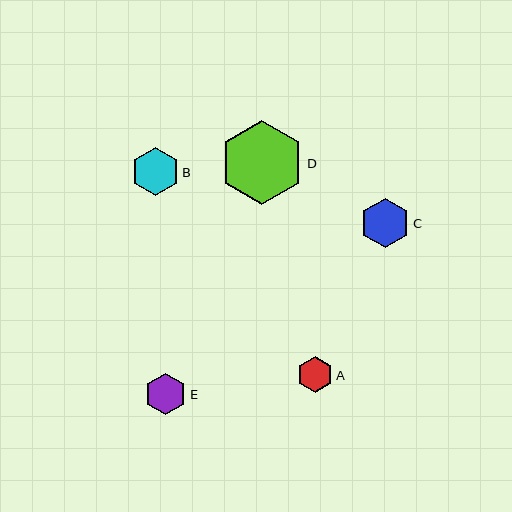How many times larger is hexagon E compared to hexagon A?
Hexagon E is approximately 1.2 times the size of hexagon A.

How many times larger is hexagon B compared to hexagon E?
Hexagon B is approximately 1.2 times the size of hexagon E.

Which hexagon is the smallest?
Hexagon A is the smallest with a size of approximately 36 pixels.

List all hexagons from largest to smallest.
From largest to smallest: D, C, B, E, A.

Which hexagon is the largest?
Hexagon D is the largest with a size of approximately 84 pixels.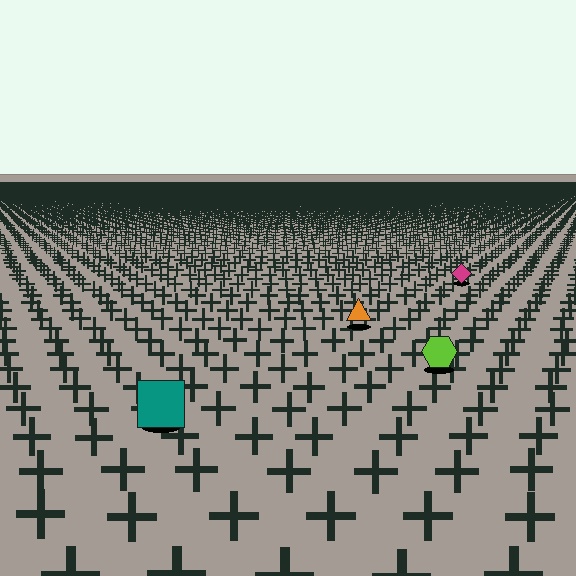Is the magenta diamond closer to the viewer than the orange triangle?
No. The orange triangle is closer — you can tell from the texture gradient: the ground texture is coarser near it.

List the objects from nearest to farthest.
From nearest to farthest: the teal square, the lime hexagon, the orange triangle, the magenta diamond.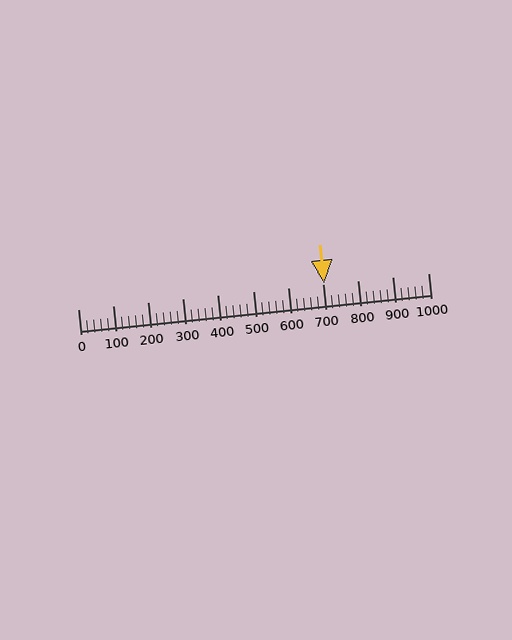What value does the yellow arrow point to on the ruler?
The yellow arrow points to approximately 703.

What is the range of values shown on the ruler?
The ruler shows values from 0 to 1000.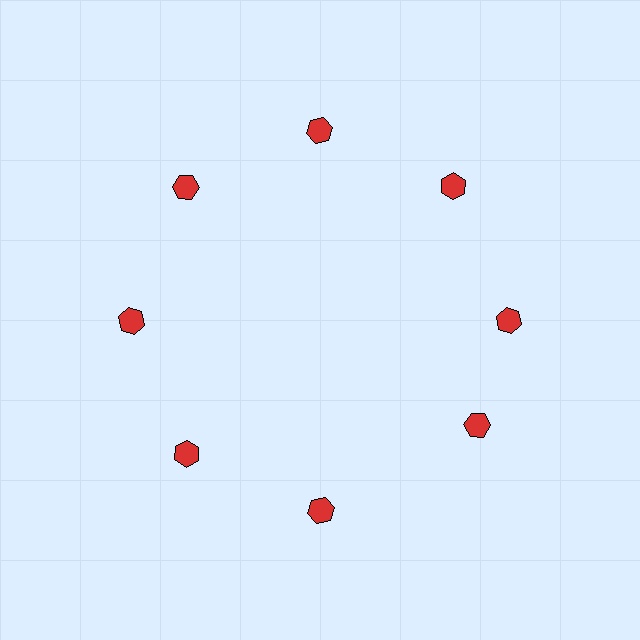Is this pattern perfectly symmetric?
No. The 8 red hexagons are arranged in a ring, but one element near the 4 o'clock position is rotated out of alignment along the ring, breaking the 8-fold rotational symmetry.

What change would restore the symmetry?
The symmetry would be restored by rotating it back into even spacing with its neighbors so that all 8 hexagons sit at equal angles and equal distance from the center.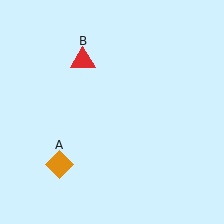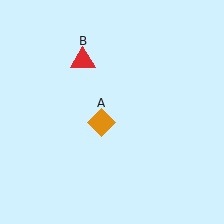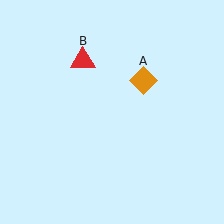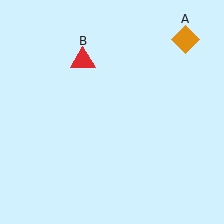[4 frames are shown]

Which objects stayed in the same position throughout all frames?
Red triangle (object B) remained stationary.